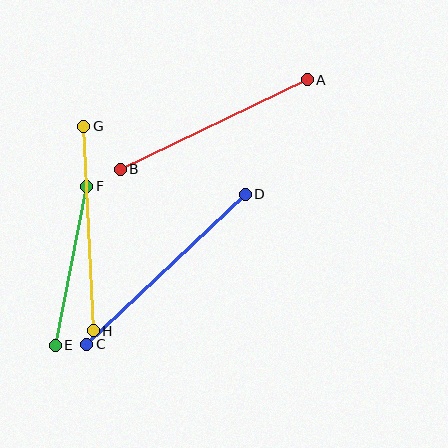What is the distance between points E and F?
The distance is approximately 162 pixels.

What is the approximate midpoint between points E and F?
The midpoint is at approximately (71, 266) pixels.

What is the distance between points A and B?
The distance is approximately 207 pixels.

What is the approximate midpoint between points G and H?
The midpoint is at approximately (89, 229) pixels.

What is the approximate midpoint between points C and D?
The midpoint is at approximately (166, 269) pixels.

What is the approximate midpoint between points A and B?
The midpoint is at approximately (214, 125) pixels.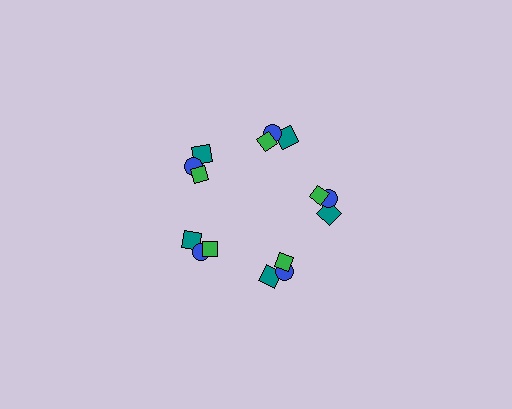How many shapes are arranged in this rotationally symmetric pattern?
There are 15 shapes, arranged in 5 groups of 3.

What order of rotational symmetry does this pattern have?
This pattern has 5-fold rotational symmetry.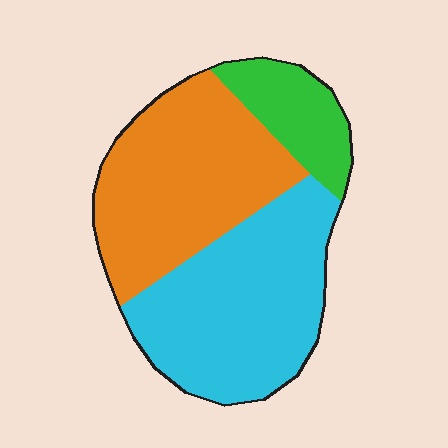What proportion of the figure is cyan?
Cyan takes up about two fifths (2/5) of the figure.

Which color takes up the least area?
Green, at roughly 15%.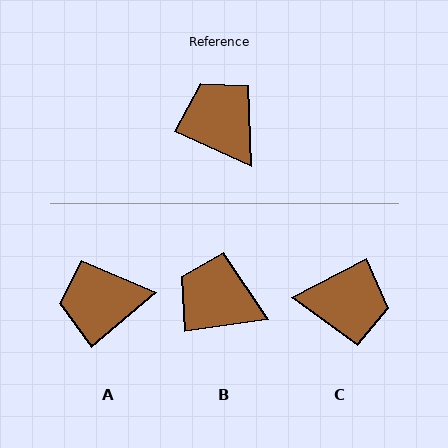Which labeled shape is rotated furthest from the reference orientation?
C, about 128 degrees away.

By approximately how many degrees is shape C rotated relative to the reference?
Approximately 128 degrees clockwise.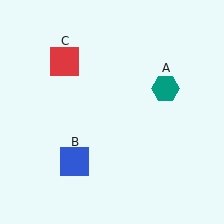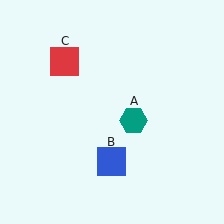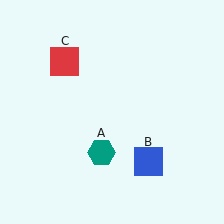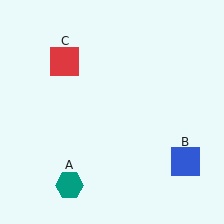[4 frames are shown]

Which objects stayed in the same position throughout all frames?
Red square (object C) remained stationary.